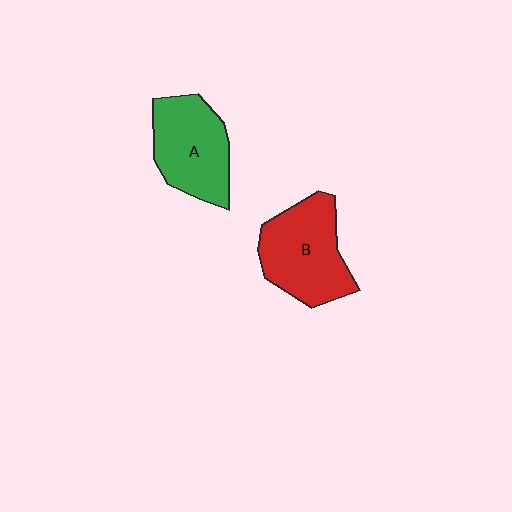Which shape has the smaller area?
Shape A (green).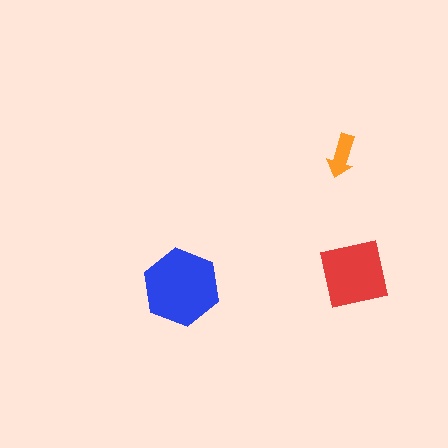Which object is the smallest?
The orange arrow.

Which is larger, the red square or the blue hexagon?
The blue hexagon.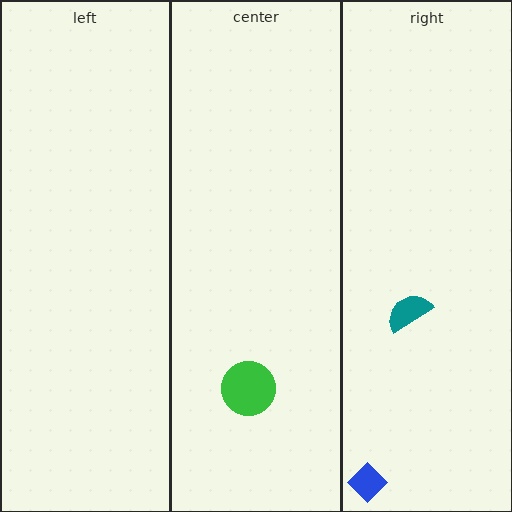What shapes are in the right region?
The blue diamond, the teal semicircle.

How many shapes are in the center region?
1.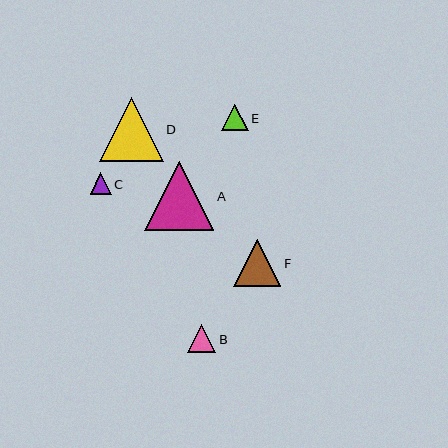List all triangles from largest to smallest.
From largest to smallest: A, D, F, B, E, C.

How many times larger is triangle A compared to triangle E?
Triangle A is approximately 2.6 times the size of triangle E.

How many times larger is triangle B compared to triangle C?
Triangle B is approximately 1.3 times the size of triangle C.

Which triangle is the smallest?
Triangle C is the smallest with a size of approximately 21 pixels.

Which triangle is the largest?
Triangle A is the largest with a size of approximately 69 pixels.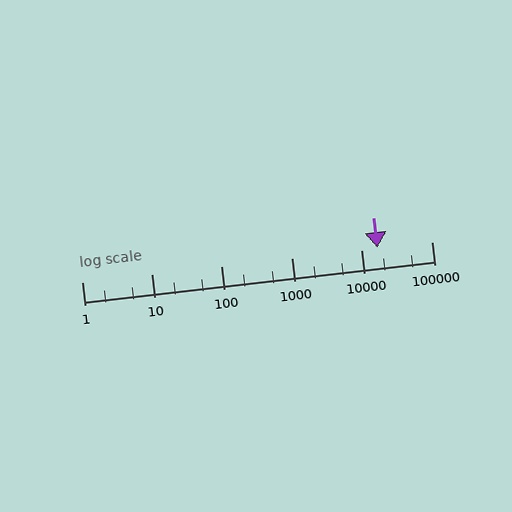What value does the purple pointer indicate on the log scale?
The pointer indicates approximately 17000.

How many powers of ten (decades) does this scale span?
The scale spans 5 decades, from 1 to 100000.